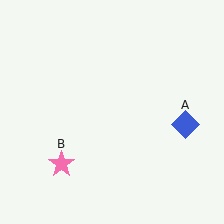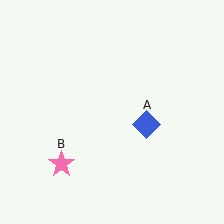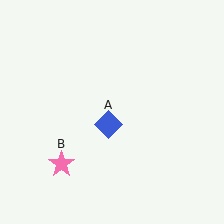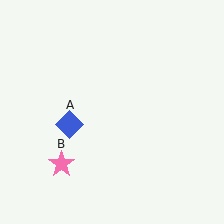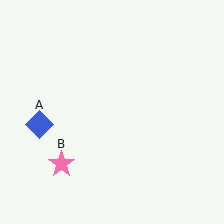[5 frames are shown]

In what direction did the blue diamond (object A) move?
The blue diamond (object A) moved left.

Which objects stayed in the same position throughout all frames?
Pink star (object B) remained stationary.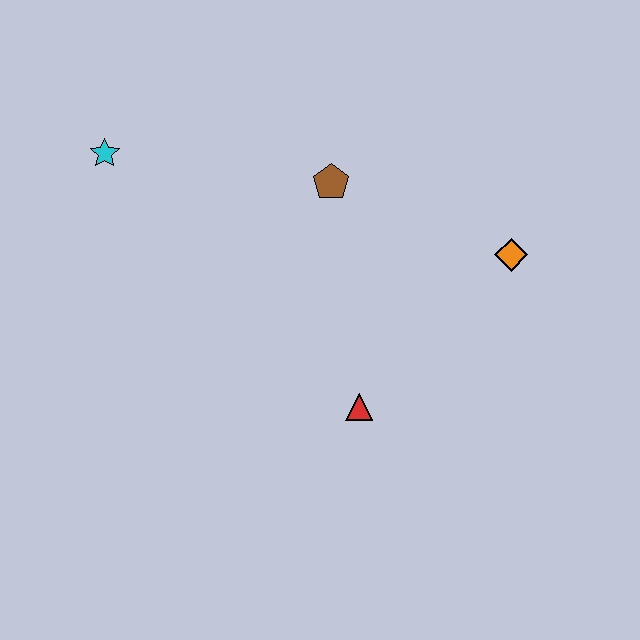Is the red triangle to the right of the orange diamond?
No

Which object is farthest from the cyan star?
The orange diamond is farthest from the cyan star.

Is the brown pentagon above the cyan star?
No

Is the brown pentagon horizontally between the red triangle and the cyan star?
Yes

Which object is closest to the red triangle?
The orange diamond is closest to the red triangle.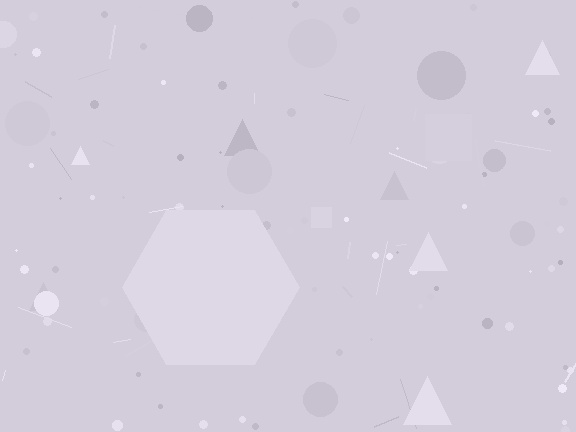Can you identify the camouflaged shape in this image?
The camouflaged shape is a hexagon.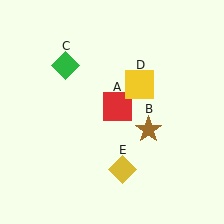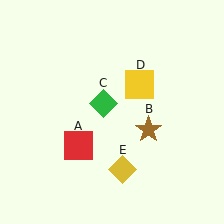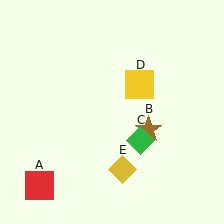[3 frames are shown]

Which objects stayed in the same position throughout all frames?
Brown star (object B) and yellow square (object D) and yellow diamond (object E) remained stationary.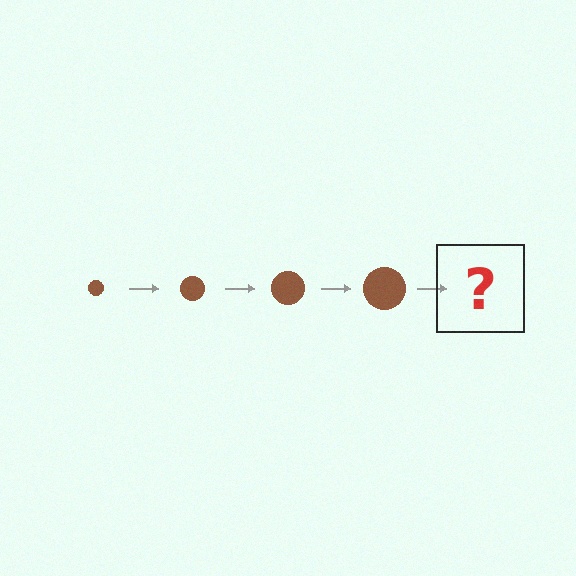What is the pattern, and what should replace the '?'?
The pattern is that the circle gets progressively larger each step. The '?' should be a brown circle, larger than the previous one.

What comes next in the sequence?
The next element should be a brown circle, larger than the previous one.